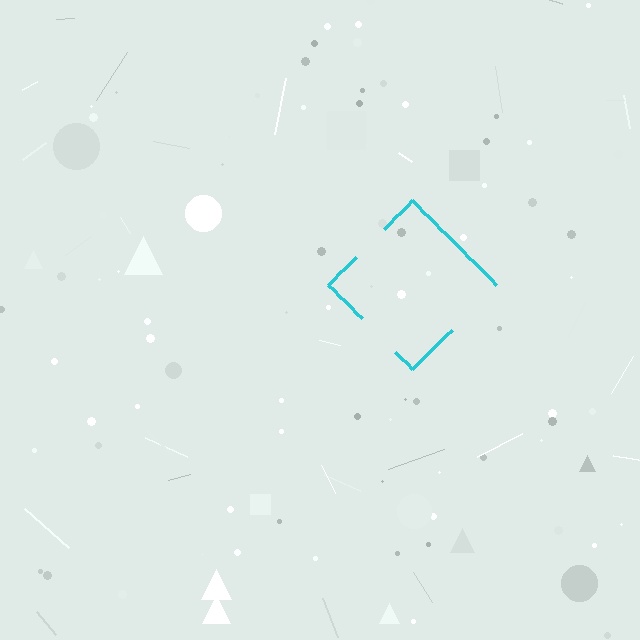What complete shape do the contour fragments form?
The contour fragments form a diamond.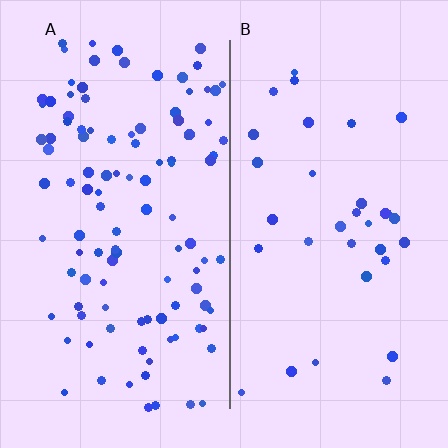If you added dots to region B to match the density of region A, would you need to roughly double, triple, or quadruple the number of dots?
Approximately triple.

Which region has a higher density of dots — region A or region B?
A (the left).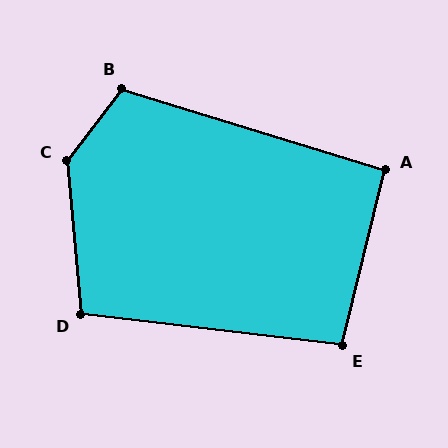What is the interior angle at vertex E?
Approximately 97 degrees (obtuse).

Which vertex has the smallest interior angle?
A, at approximately 94 degrees.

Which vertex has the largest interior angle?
C, at approximately 137 degrees.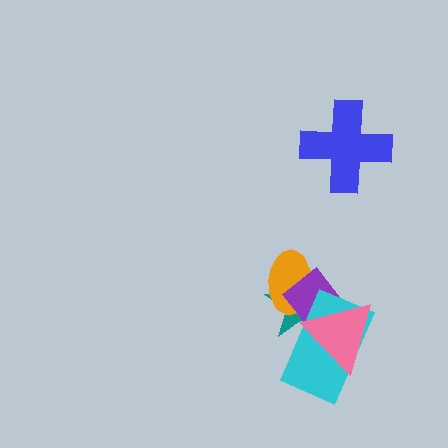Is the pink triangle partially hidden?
No, no other shape covers it.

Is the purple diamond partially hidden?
Yes, it is partially covered by another shape.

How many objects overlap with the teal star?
4 objects overlap with the teal star.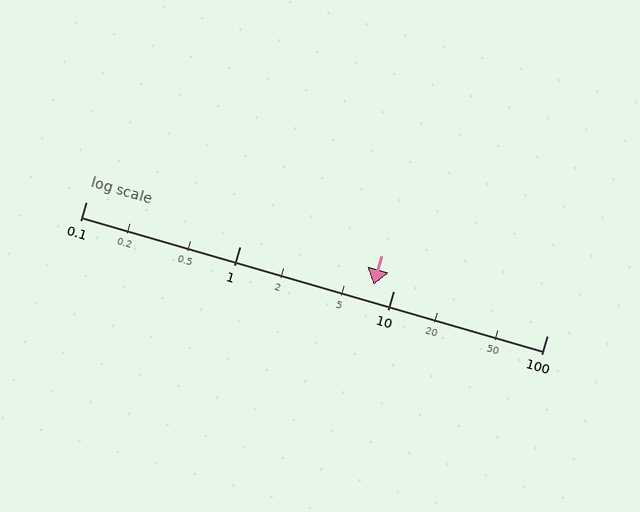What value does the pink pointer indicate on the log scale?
The pointer indicates approximately 7.4.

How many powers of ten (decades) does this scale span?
The scale spans 3 decades, from 0.1 to 100.